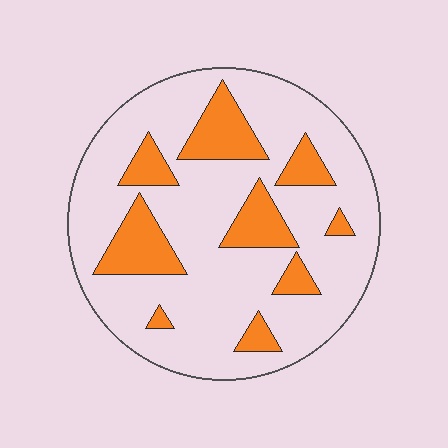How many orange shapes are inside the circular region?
9.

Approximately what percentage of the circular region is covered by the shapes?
Approximately 20%.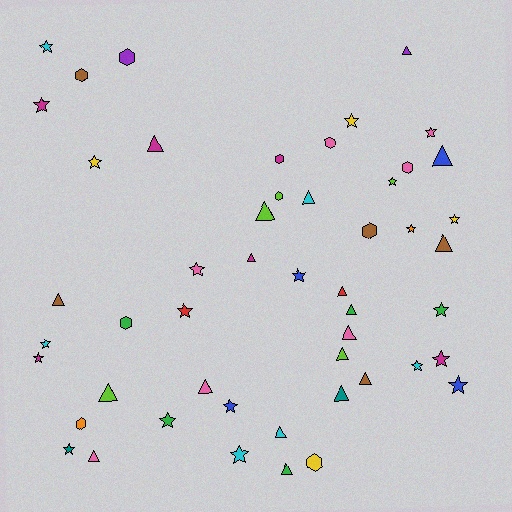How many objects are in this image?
There are 50 objects.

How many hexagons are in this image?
There are 10 hexagons.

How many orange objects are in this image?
There are 2 orange objects.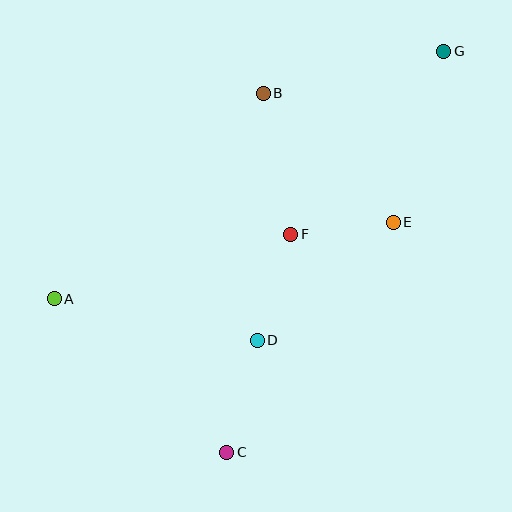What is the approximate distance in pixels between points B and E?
The distance between B and E is approximately 183 pixels.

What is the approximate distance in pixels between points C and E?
The distance between C and E is approximately 284 pixels.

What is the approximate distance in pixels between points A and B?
The distance between A and B is approximately 293 pixels.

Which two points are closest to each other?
Points E and F are closest to each other.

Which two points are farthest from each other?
Points A and G are farthest from each other.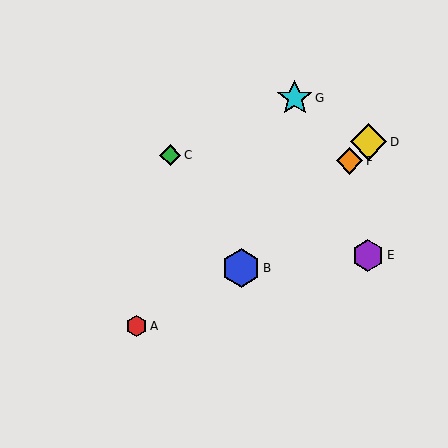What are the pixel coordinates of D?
Object D is at (368, 142).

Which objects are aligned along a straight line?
Objects B, D, F are aligned along a straight line.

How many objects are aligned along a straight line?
3 objects (B, D, F) are aligned along a straight line.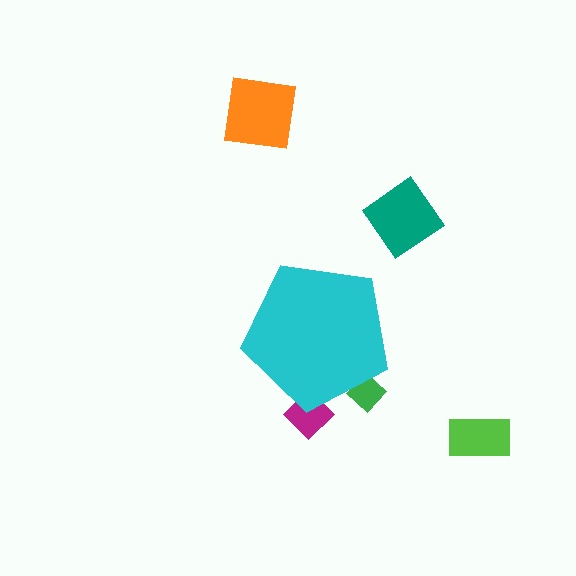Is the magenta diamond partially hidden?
Yes, the magenta diamond is partially hidden behind the cyan pentagon.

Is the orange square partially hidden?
No, the orange square is fully visible.